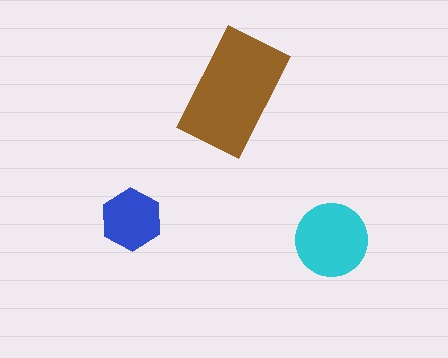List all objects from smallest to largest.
The blue hexagon, the cyan circle, the brown rectangle.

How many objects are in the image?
There are 3 objects in the image.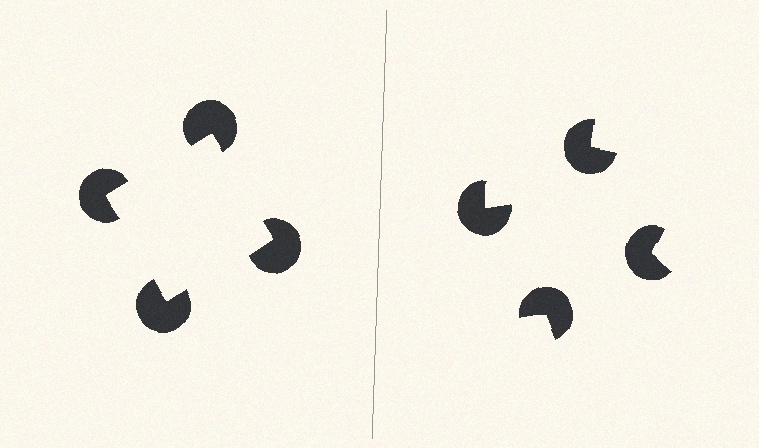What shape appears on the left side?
An illusory square.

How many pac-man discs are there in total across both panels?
8 — 4 on each side.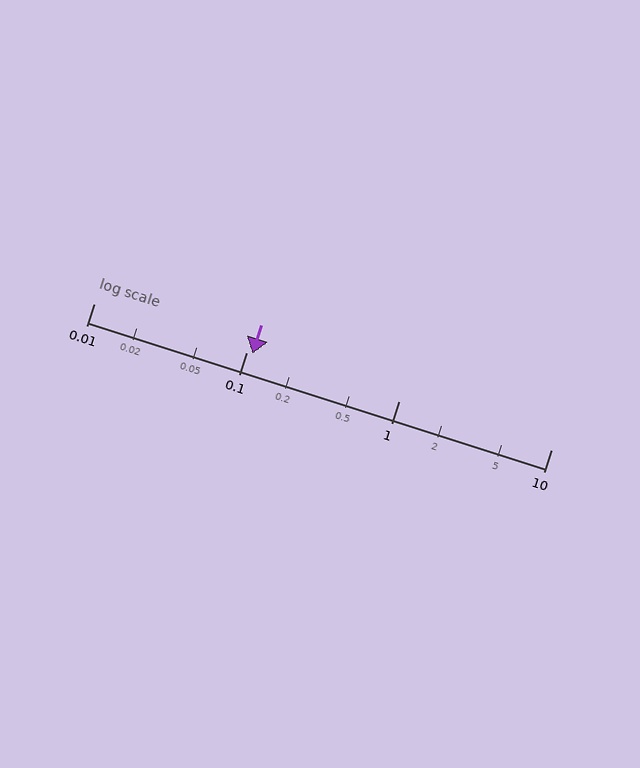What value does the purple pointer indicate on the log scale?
The pointer indicates approximately 0.11.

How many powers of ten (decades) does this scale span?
The scale spans 3 decades, from 0.01 to 10.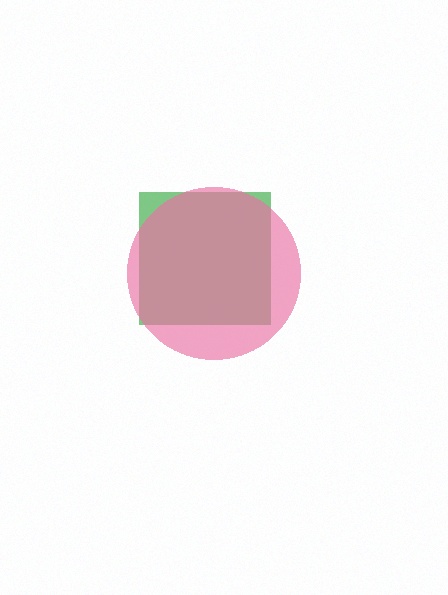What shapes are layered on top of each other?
The layered shapes are: a green square, a pink circle.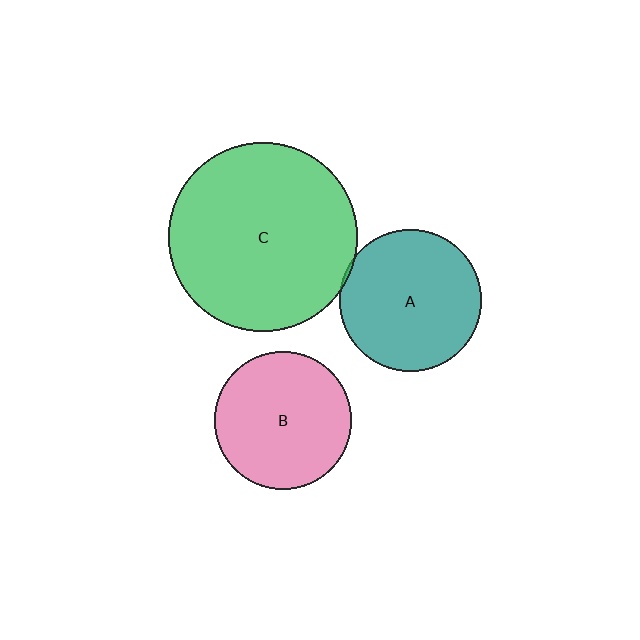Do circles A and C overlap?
Yes.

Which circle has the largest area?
Circle C (green).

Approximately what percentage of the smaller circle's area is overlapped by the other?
Approximately 5%.